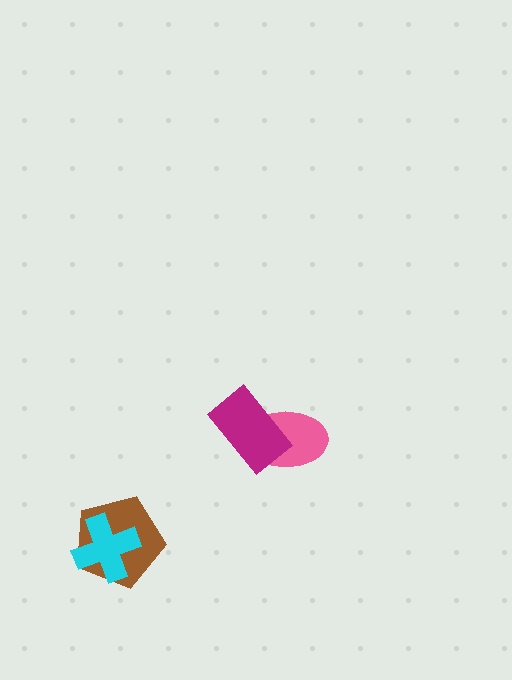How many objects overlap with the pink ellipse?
1 object overlaps with the pink ellipse.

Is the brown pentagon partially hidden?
Yes, it is partially covered by another shape.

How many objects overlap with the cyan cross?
1 object overlaps with the cyan cross.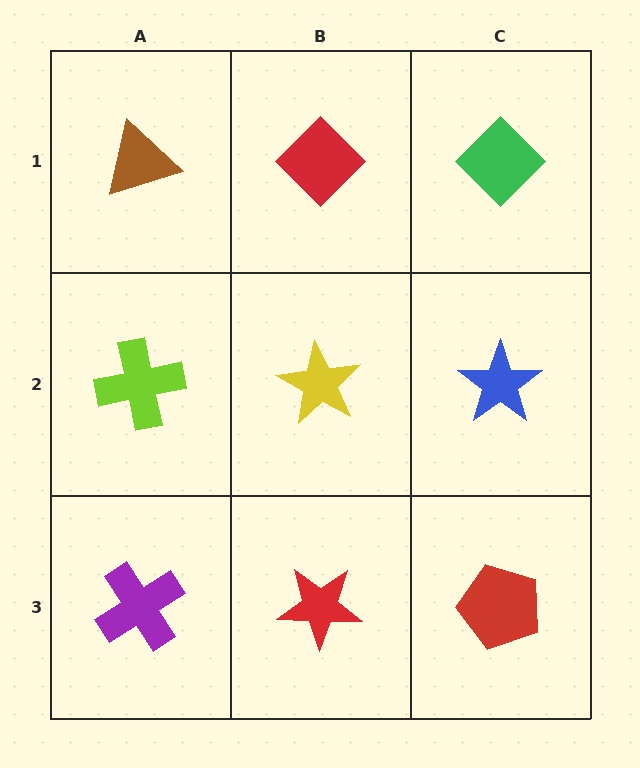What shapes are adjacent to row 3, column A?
A lime cross (row 2, column A), a red star (row 3, column B).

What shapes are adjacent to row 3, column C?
A blue star (row 2, column C), a red star (row 3, column B).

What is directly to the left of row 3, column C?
A red star.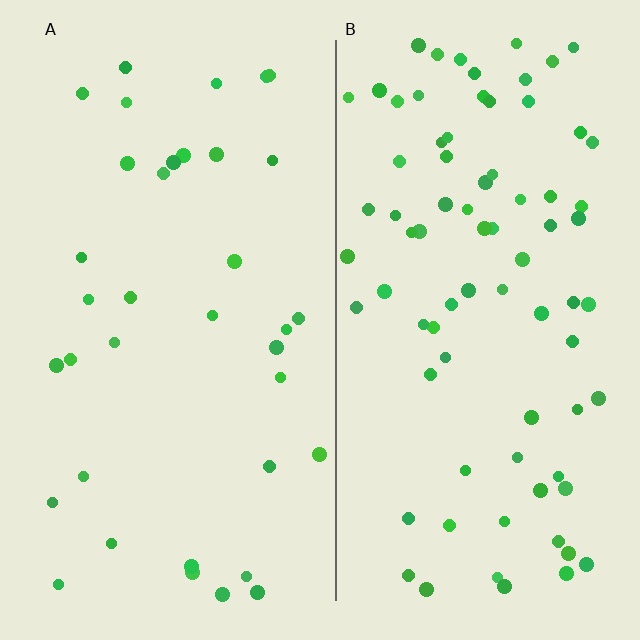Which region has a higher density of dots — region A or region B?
B (the right).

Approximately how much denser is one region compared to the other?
Approximately 2.2× — region B over region A.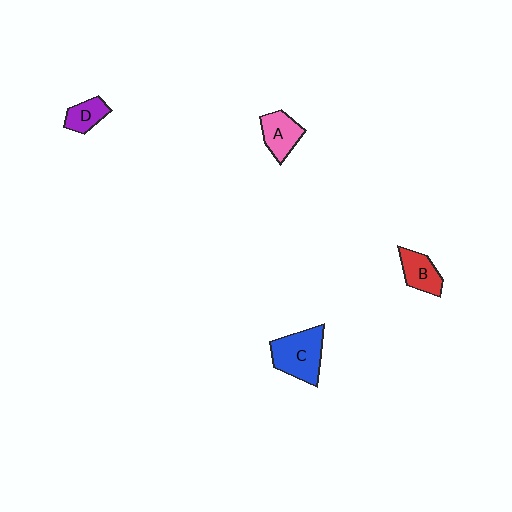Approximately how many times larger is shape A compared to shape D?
Approximately 1.3 times.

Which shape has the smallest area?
Shape D (purple).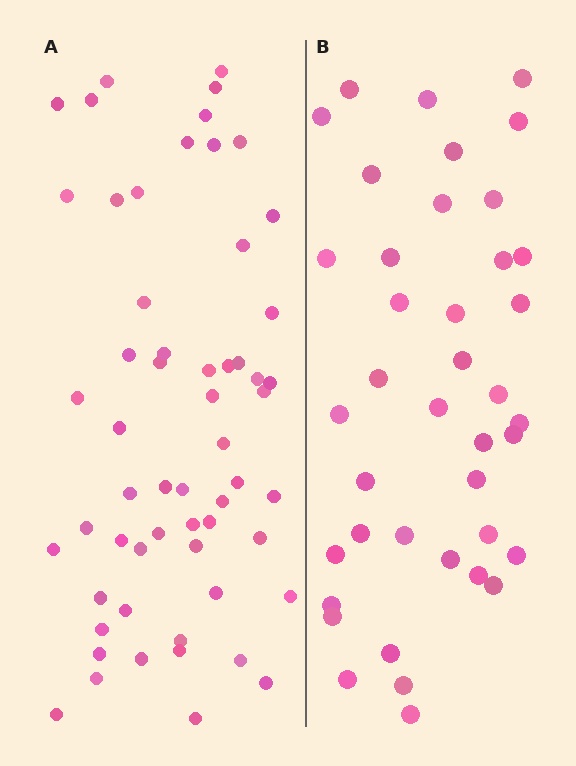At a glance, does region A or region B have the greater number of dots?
Region A (the left region) has more dots.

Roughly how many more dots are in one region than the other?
Region A has approximately 20 more dots than region B.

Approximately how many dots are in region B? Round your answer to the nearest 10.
About 40 dots.